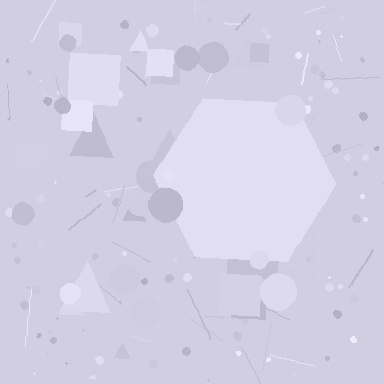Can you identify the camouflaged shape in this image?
The camouflaged shape is a hexagon.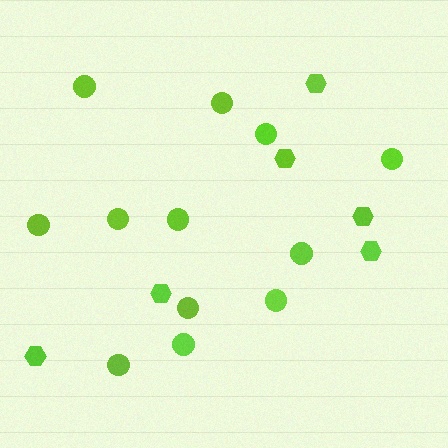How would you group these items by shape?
There are 2 groups: one group of circles (12) and one group of hexagons (6).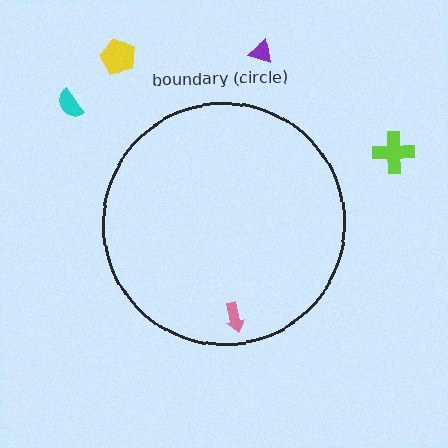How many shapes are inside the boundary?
1 inside, 4 outside.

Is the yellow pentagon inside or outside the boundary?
Outside.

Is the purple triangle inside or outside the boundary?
Outside.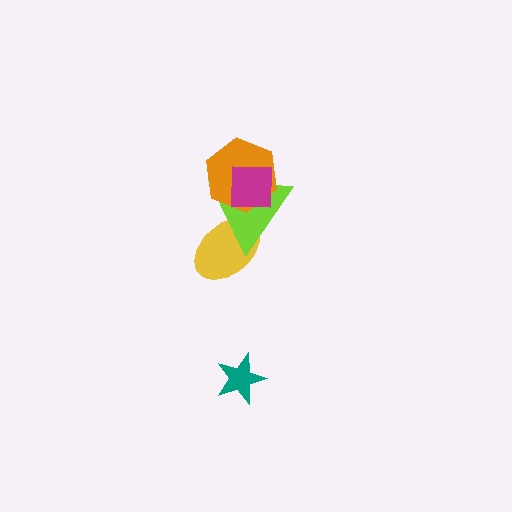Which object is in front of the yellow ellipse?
The lime triangle is in front of the yellow ellipse.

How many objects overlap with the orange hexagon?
2 objects overlap with the orange hexagon.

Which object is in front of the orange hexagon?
The magenta square is in front of the orange hexagon.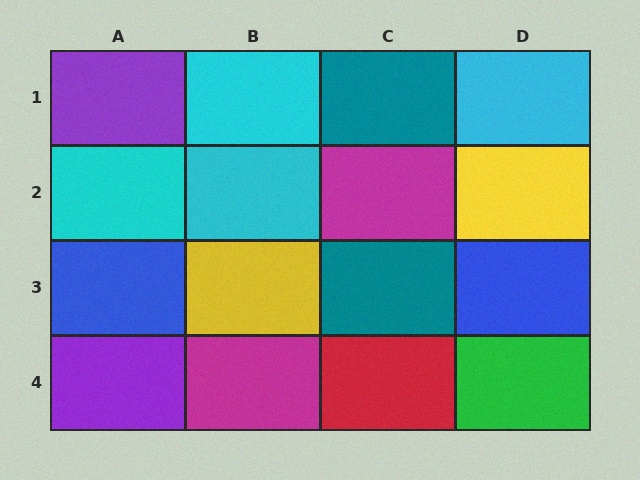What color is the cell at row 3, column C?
Teal.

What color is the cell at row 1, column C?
Teal.